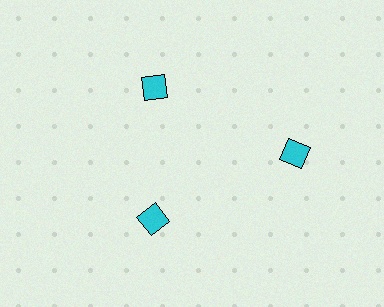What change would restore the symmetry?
The symmetry would be restored by moving it inward, back onto the ring so that all 3 diamonds sit at equal angles and equal distance from the center.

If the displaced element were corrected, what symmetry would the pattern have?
It would have 3-fold rotational symmetry — the pattern would map onto itself every 120 degrees.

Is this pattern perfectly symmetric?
No. The 3 cyan diamonds are arranged in a ring, but one element near the 3 o'clock position is pushed outward from the center, breaking the 3-fold rotational symmetry.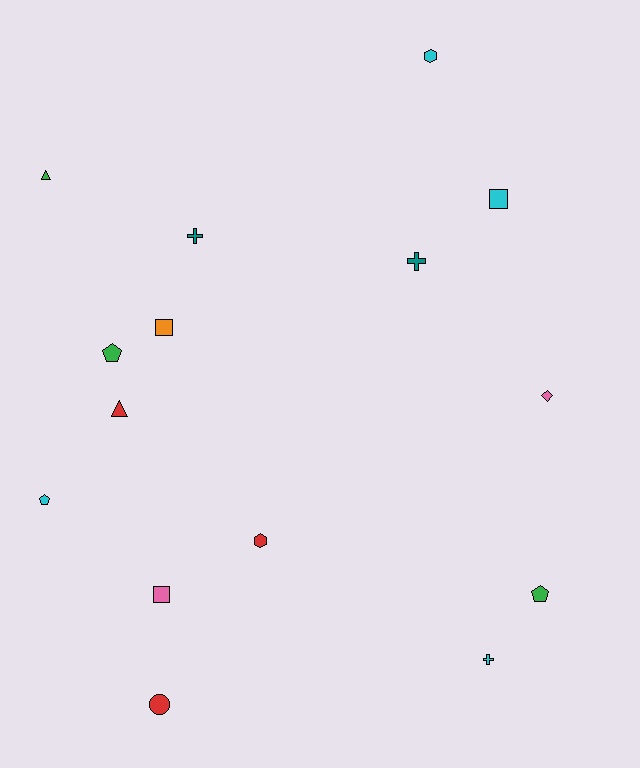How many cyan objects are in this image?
There are 4 cyan objects.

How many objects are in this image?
There are 15 objects.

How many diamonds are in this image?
There is 1 diamond.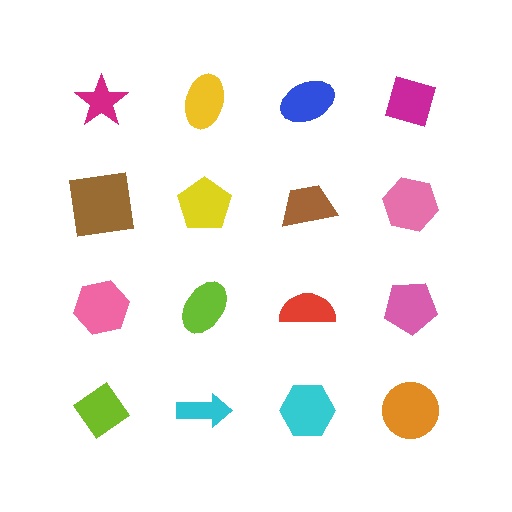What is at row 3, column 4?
A pink pentagon.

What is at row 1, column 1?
A magenta star.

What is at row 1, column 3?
A blue ellipse.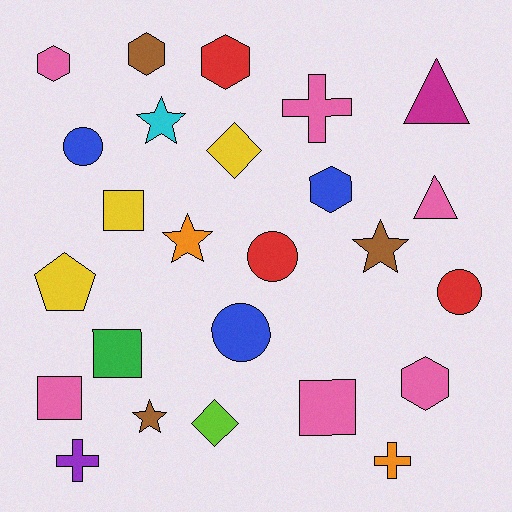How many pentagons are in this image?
There is 1 pentagon.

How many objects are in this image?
There are 25 objects.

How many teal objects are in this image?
There are no teal objects.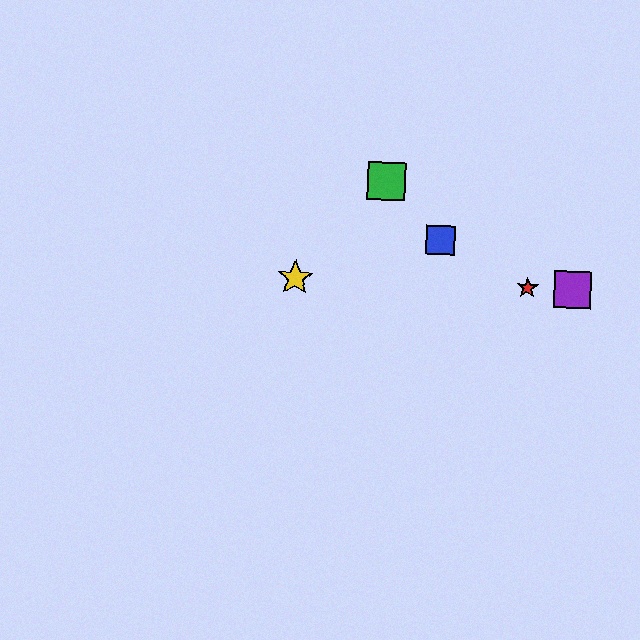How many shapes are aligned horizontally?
3 shapes (the red star, the yellow star, the purple square) are aligned horizontally.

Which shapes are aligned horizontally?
The red star, the yellow star, the purple square are aligned horizontally.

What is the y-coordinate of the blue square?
The blue square is at y≈240.